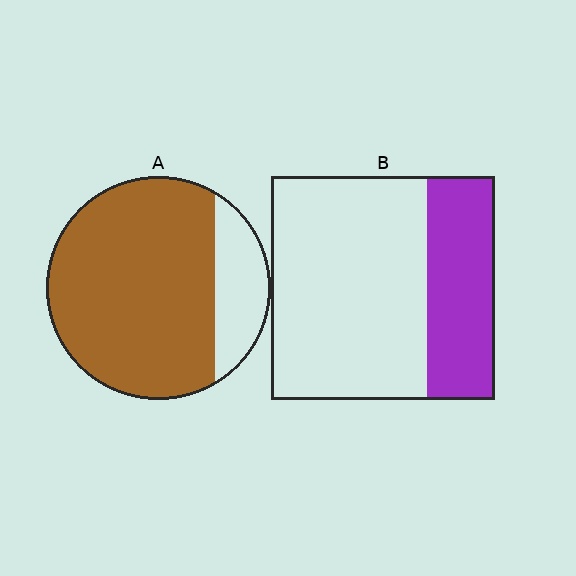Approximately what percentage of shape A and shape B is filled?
A is approximately 80% and B is approximately 30%.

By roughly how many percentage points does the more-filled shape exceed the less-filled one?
By roughly 50 percentage points (A over B).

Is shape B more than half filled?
No.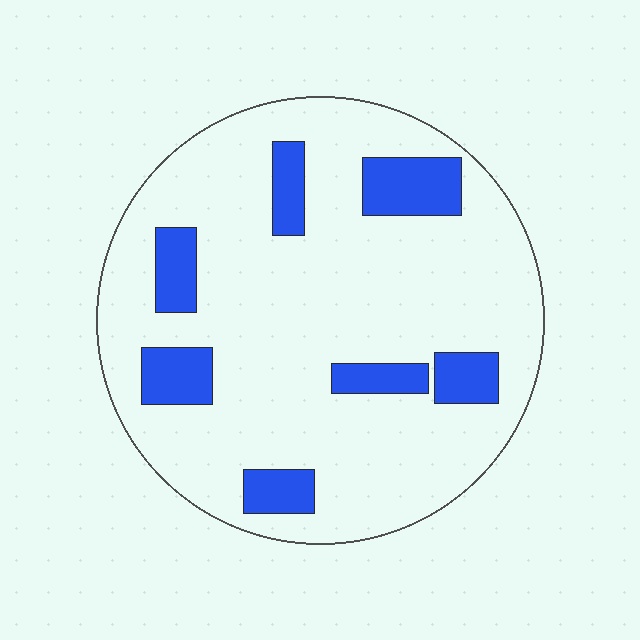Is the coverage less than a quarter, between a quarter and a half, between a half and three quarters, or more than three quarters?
Less than a quarter.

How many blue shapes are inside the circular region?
7.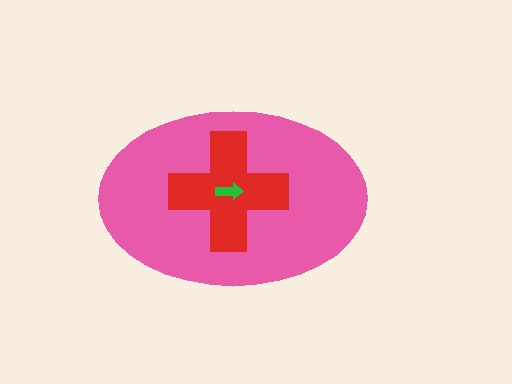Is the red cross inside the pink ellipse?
Yes.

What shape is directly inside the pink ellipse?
The red cross.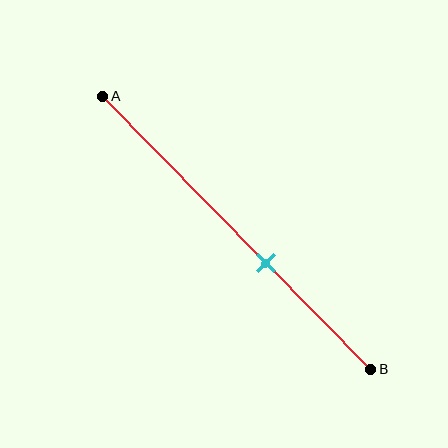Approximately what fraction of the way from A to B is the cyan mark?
The cyan mark is approximately 60% of the way from A to B.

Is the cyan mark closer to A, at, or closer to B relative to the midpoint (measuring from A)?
The cyan mark is closer to point B than the midpoint of segment AB.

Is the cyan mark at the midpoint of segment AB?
No, the mark is at about 60% from A, not at the 50% midpoint.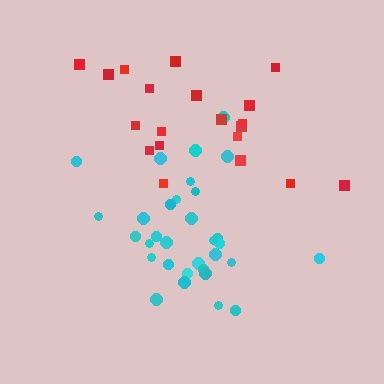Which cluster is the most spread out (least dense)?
Red.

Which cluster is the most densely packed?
Cyan.